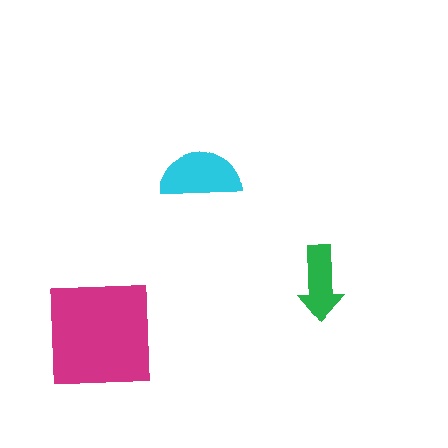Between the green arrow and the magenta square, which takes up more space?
The magenta square.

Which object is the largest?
The magenta square.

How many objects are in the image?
There are 3 objects in the image.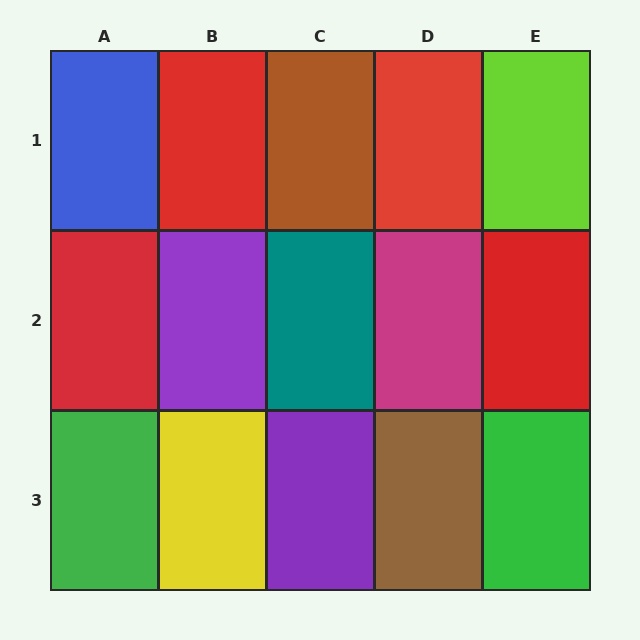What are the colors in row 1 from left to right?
Blue, red, brown, red, lime.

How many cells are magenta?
1 cell is magenta.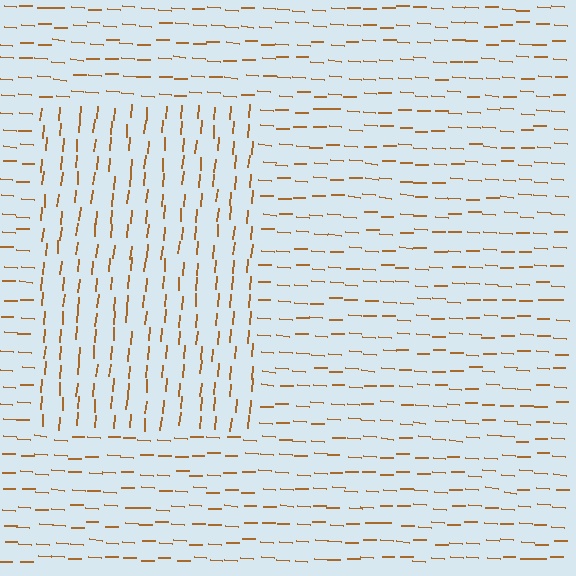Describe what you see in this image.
The image is filled with small brown line segments. A rectangle region in the image has lines oriented differently from the surrounding lines, creating a visible texture boundary.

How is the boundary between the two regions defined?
The boundary is defined purely by a change in line orientation (approximately 88 degrees difference). All lines are the same color and thickness.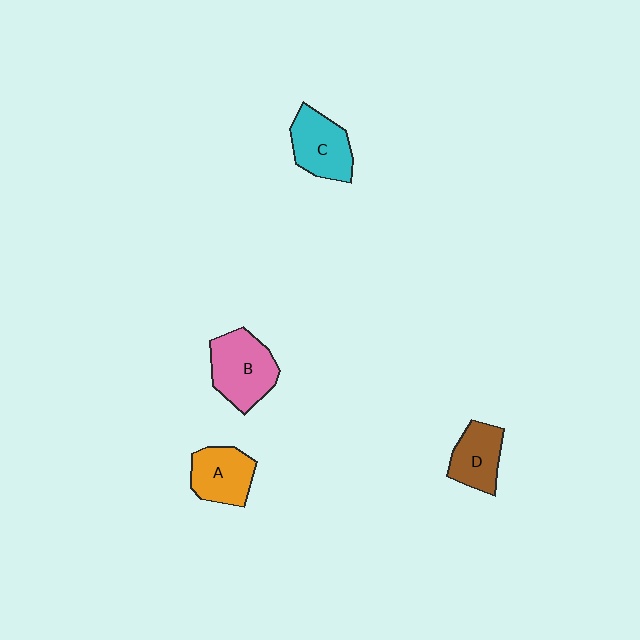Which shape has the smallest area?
Shape D (brown).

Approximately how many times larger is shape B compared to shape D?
Approximately 1.4 times.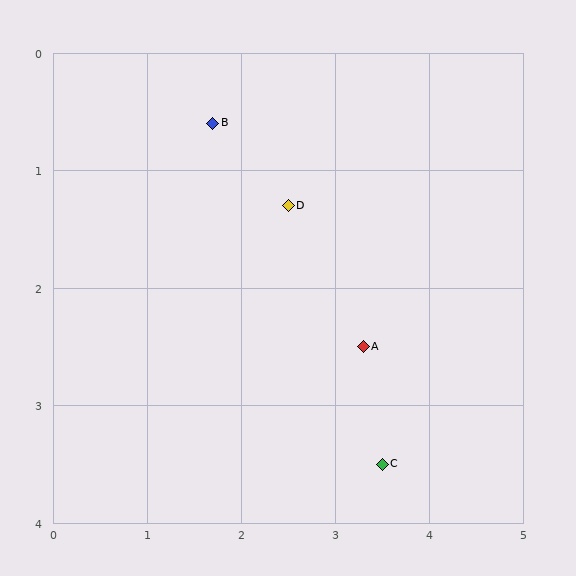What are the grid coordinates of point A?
Point A is at approximately (3.3, 2.5).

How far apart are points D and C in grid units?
Points D and C are about 2.4 grid units apart.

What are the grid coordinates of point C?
Point C is at approximately (3.5, 3.5).